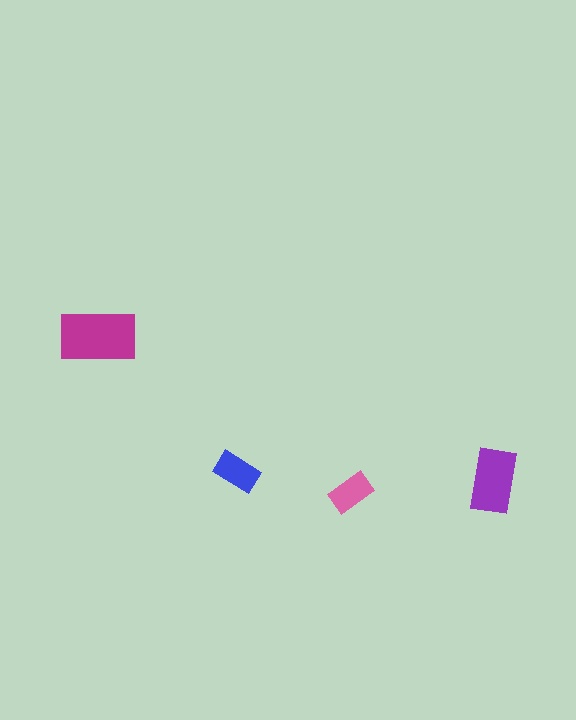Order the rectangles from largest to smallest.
the magenta one, the purple one, the blue one, the pink one.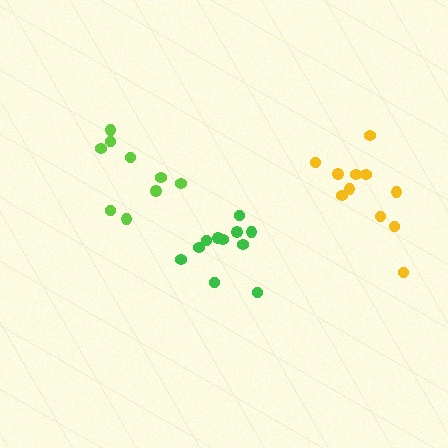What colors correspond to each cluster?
The clusters are colored: yellow, lime, green.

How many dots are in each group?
Group 1: 11 dots, Group 2: 9 dots, Group 3: 11 dots (31 total).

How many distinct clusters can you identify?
There are 3 distinct clusters.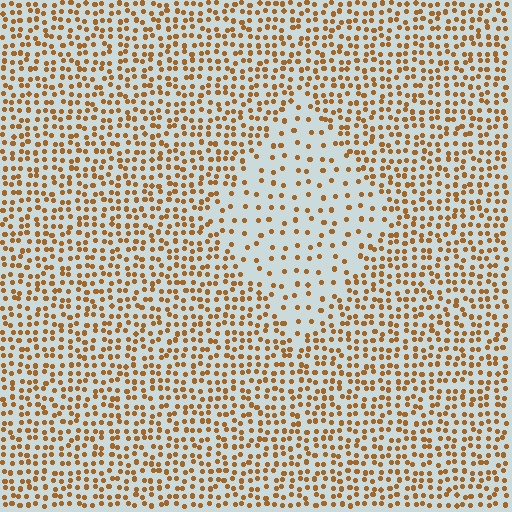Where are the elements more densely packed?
The elements are more densely packed outside the diamond boundary.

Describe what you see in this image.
The image contains small brown elements arranged at two different densities. A diamond-shaped region is visible where the elements are less densely packed than the surrounding area.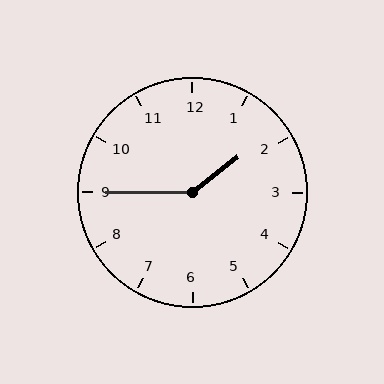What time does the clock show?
1:45.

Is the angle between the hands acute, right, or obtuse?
It is obtuse.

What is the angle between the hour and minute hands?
Approximately 142 degrees.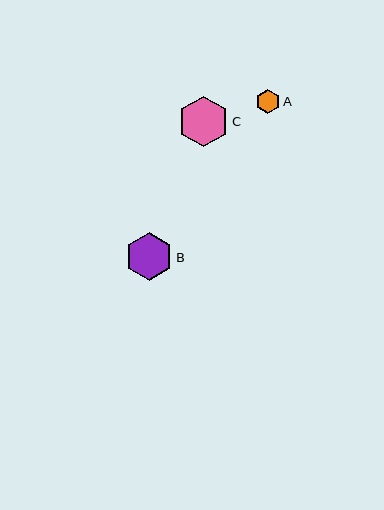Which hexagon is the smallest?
Hexagon A is the smallest with a size of approximately 24 pixels.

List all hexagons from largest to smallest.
From largest to smallest: C, B, A.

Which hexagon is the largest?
Hexagon C is the largest with a size of approximately 50 pixels.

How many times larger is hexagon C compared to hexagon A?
Hexagon C is approximately 2.1 times the size of hexagon A.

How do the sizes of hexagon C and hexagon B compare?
Hexagon C and hexagon B are approximately the same size.